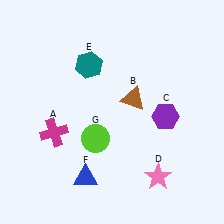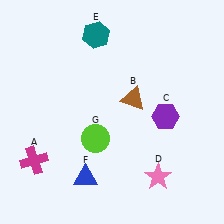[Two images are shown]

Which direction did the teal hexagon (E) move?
The teal hexagon (E) moved up.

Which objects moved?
The objects that moved are: the magenta cross (A), the teal hexagon (E).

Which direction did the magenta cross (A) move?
The magenta cross (A) moved down.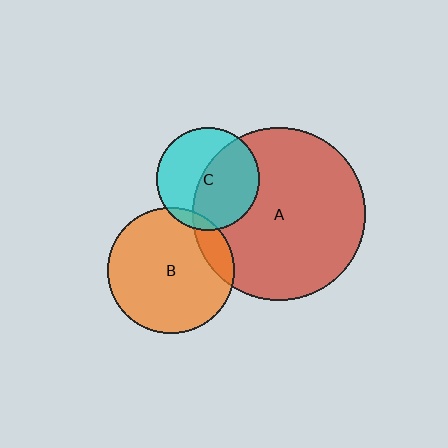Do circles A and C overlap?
Yes.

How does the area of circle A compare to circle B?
Approximately 1.9 times.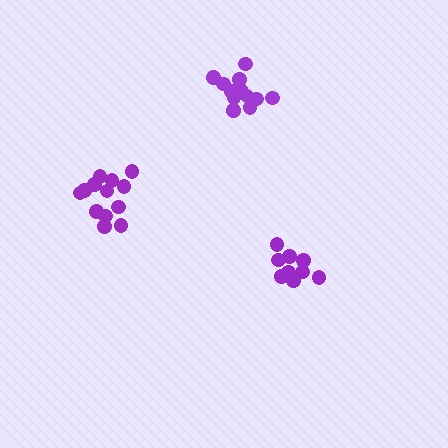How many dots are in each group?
Group 1: 9 dots, Group 2: 12 dots, Group 3: 13 dots (34 total).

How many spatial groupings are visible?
There are 3 spatial groupings.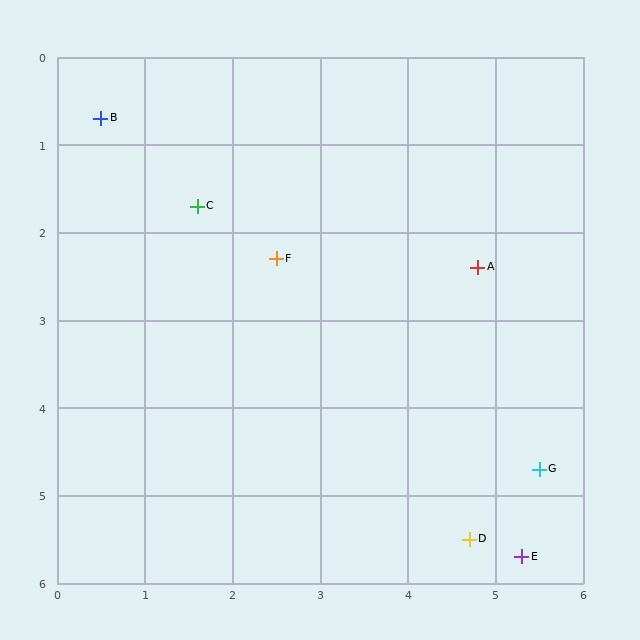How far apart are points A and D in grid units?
Points A and D are about 3.1 grid units apart.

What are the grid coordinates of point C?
Point C is at approximately (1.6, 1.7).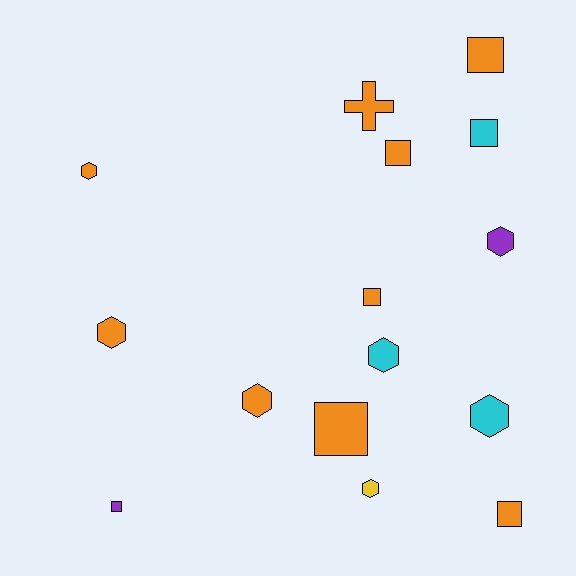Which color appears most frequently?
Orange, with 9 objects.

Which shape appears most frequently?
Square, with 7 objects.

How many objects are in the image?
There are 15 objects.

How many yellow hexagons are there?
There is 1 yellow hexagon.